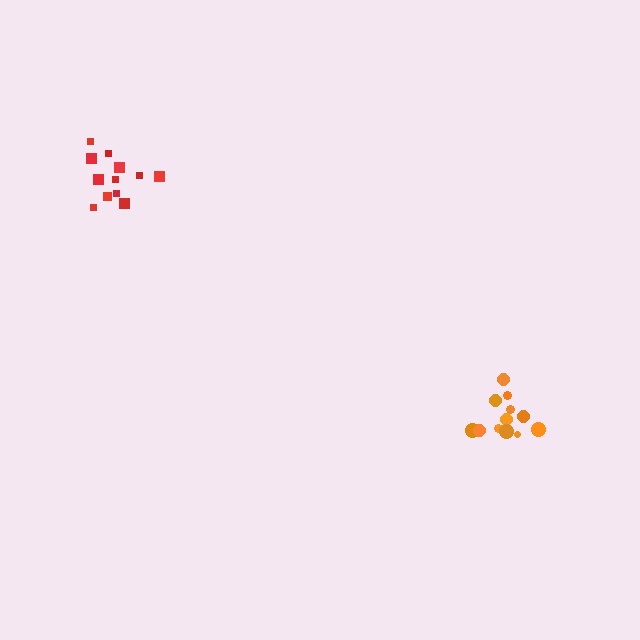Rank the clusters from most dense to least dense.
red, orange.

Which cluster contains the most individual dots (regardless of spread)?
Red (13).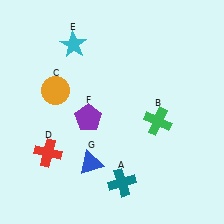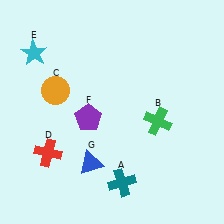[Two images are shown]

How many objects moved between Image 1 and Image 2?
1 object moved between the two images.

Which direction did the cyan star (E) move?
The cyan star (E) moved left.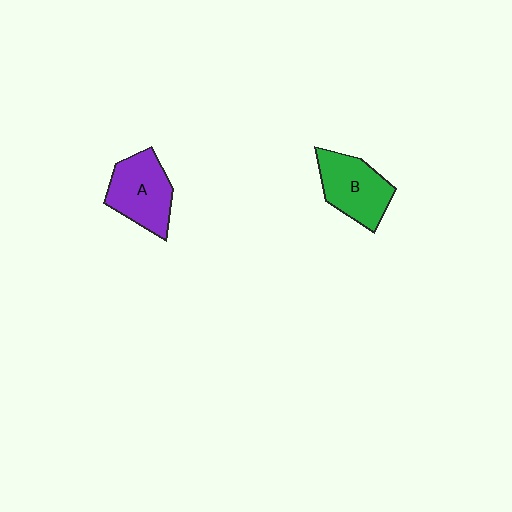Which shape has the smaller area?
Shape B (green).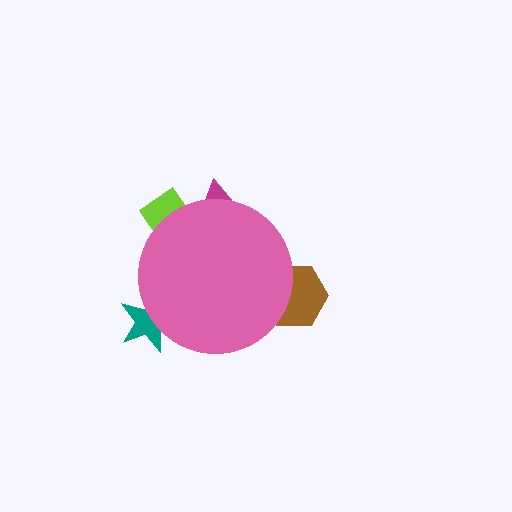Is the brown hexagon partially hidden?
Yes, the brown hexagon is partially hidden behind the pink circle.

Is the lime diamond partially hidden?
Yes, the lime diamond is partially hidden behind the pink circle.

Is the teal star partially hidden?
Yes, the teal star is partially hidden behind the pink circle.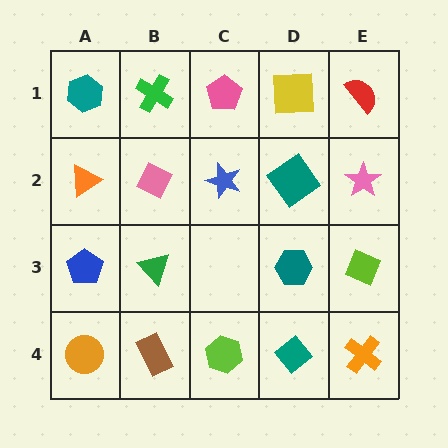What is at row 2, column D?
A teal diamond.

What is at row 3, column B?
A green triangle.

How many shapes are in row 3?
4 shapes.